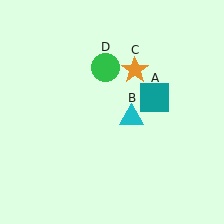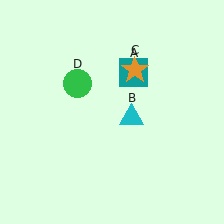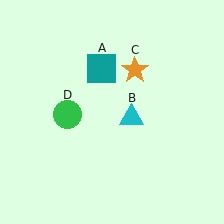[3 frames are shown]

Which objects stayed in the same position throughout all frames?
Cyan triangle (object B) and orange star (object C) remained stationary.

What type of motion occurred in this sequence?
The teal square (object A), green circle (object D) rotated counterclockwise around the center of the scene.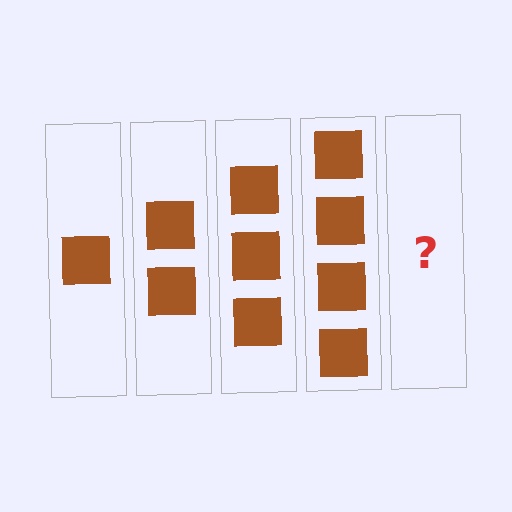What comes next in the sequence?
The next element should be 5 squares.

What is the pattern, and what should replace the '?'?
The pattern is that each step adds one more square. The '?' should be 5 squares.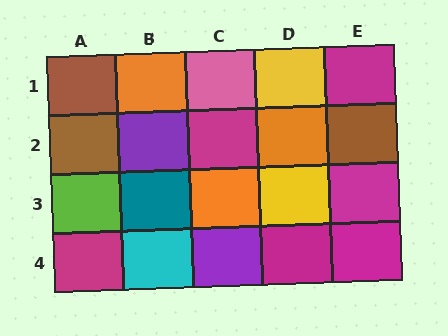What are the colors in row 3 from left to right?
Lime, teal, orange, yellow, magenta.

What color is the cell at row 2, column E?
Brown.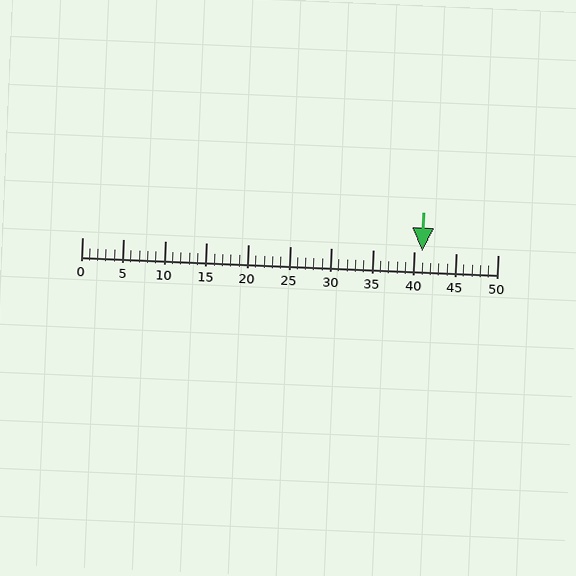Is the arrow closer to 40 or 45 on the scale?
The arrow is closer to 40.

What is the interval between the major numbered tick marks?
The major tick marks are spaced 5 units apart.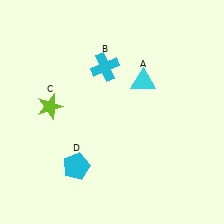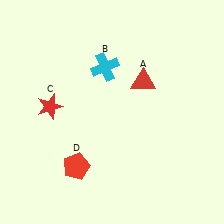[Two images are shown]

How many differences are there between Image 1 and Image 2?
There are 3 differences between the two images.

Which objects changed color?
A changed from cyan to red. C changed from lime to red. D changed from cyan to red.